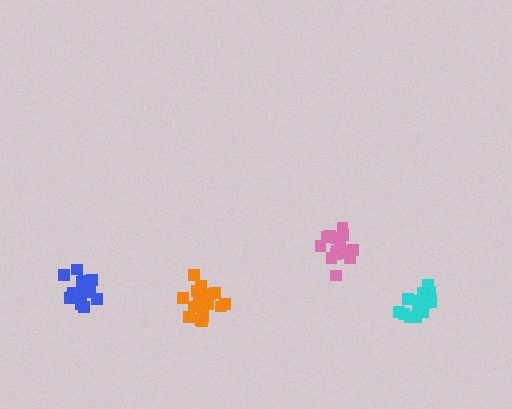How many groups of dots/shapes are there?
There are 4 groups.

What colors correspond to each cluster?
The clusters are colored: pink, orange, blue, cyan.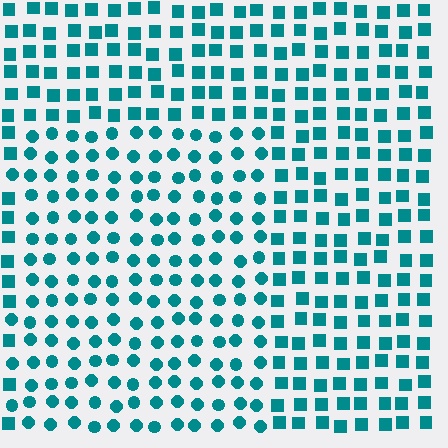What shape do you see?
I see a rectangle.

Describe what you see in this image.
The image is filled with small teal elements arranged in a uniform grid. A rectangle-shaped region contains circles, while the surrounding area contains squares. The boundary is defined purely by the change in element shape.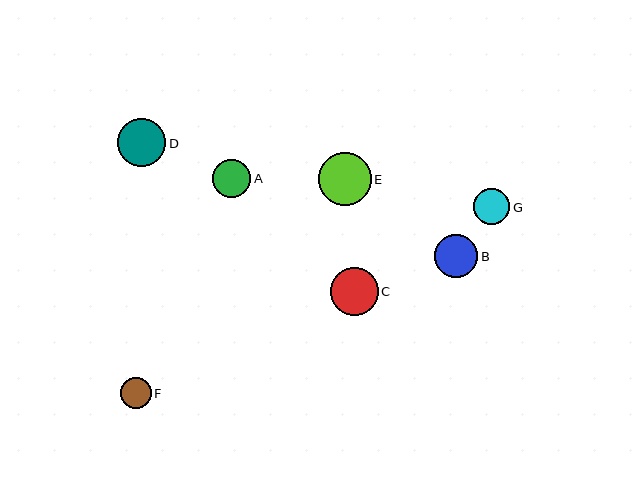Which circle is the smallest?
Circle F is the smallest with a size of approximately 31 pixels.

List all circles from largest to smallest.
From largest to smallest: E, C, D, B, A, G, F.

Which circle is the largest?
Circle E is the largest with a size of approximately 53 pixels.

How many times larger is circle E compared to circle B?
Circle E is approximately 1.2 times the size of circle B.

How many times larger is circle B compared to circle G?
Circle B is approximately 1.2 times the size of circle G.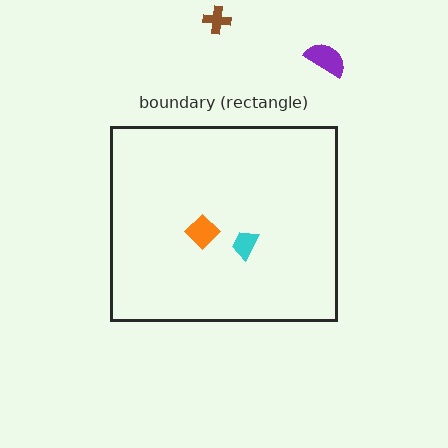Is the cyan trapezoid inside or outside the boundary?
Inside.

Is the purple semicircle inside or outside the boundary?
Outside.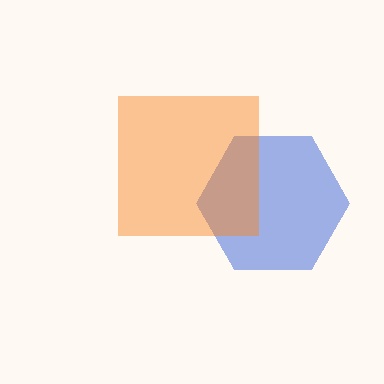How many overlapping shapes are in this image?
There are 2 overlapping shapes in the image.